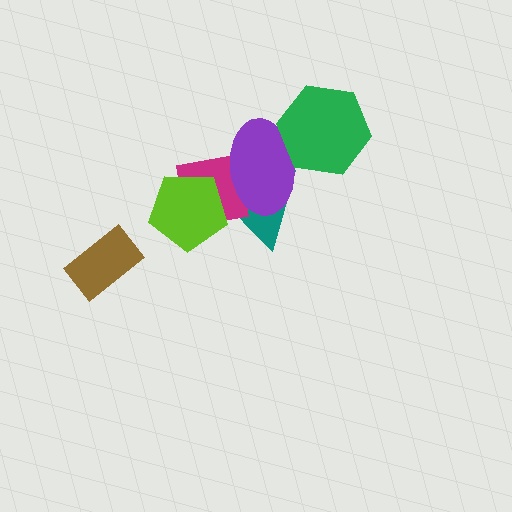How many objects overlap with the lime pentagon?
2 objects overlap with the lime pentagon.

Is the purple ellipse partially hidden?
Yes, it is partially covered by another shape.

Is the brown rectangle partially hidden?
No, no other shape covers it.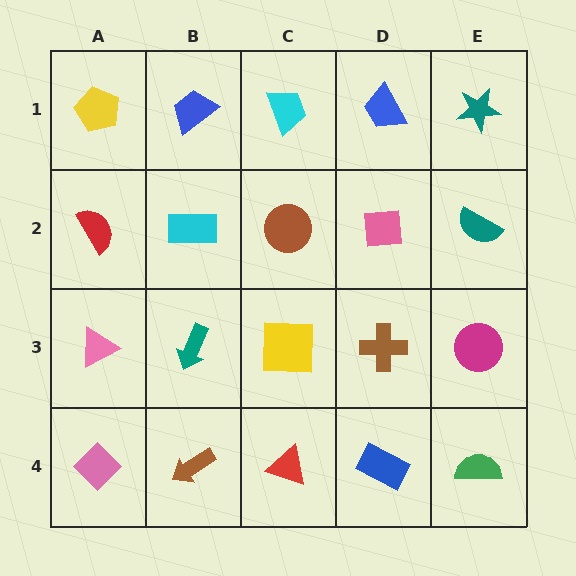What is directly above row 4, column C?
A yellow square.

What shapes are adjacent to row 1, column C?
A brown circle (row 2, column C), a blue trapezoid (row 1, column B), a blue trapezoid (row 1, column D).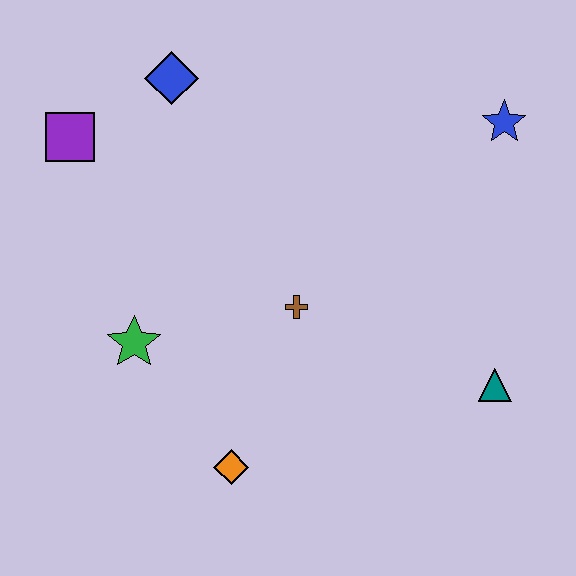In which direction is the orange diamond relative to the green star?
The orange diamond is below the green star.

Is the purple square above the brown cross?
Yes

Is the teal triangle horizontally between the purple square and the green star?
No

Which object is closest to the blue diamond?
The purple square is closest to the blue diamond.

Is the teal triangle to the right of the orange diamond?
Yes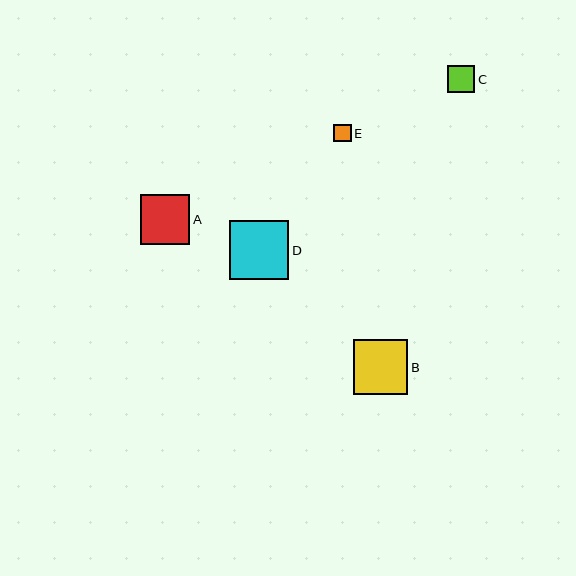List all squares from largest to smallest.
From largest to smallest: D, B, A, C, E.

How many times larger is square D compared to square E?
Square D is approximately 3.4 times the size of square E.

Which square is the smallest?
Square E is the smallest with a size of approximately 17 pixels.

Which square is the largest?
Square D is the largest with a size of approximately 59 pixels.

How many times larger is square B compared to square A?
Square B is approximately 1.1 times the size of square A.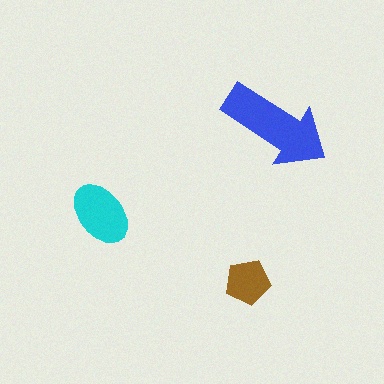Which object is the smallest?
The brown pentagon.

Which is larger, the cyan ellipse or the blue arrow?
The blue arrow.